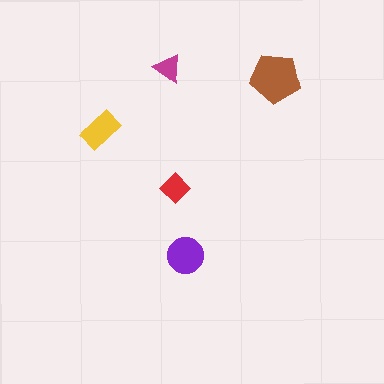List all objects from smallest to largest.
The magenta triangle, the red diamond, the yellow rectangle, the purple circle, the brown pentagon.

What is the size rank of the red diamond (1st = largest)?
4th.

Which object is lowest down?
The purple circle is bottommost.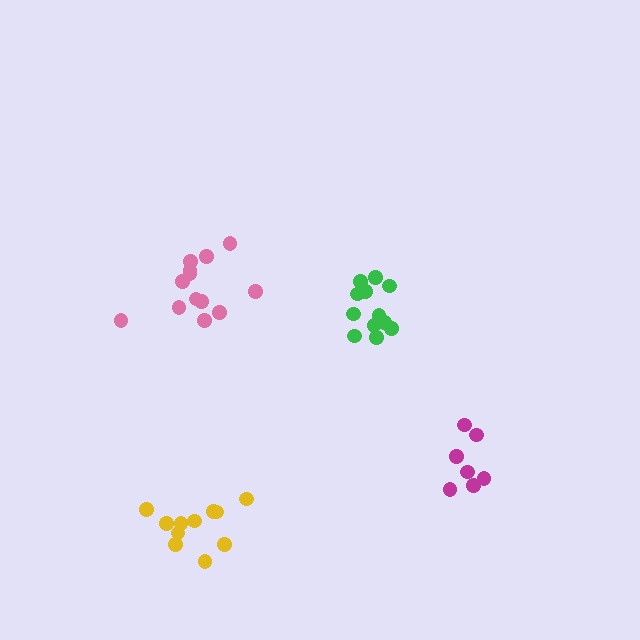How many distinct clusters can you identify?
There are 4 distinct clusters.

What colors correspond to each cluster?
The clusters are colored: yellow, magenta, green, pink.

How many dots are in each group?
Group 1: 11 dots, Group 2: 7 dots, Group 3: 12 dots, Group 4: 13 dots (43 total).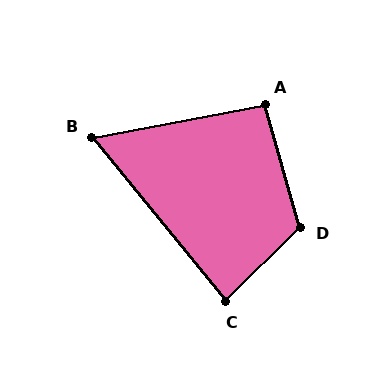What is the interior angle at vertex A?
Approximately 95 degrees (obtuse).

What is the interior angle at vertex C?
Approximately 85 degrees (acute).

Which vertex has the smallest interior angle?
B, at approximately 61 degrees.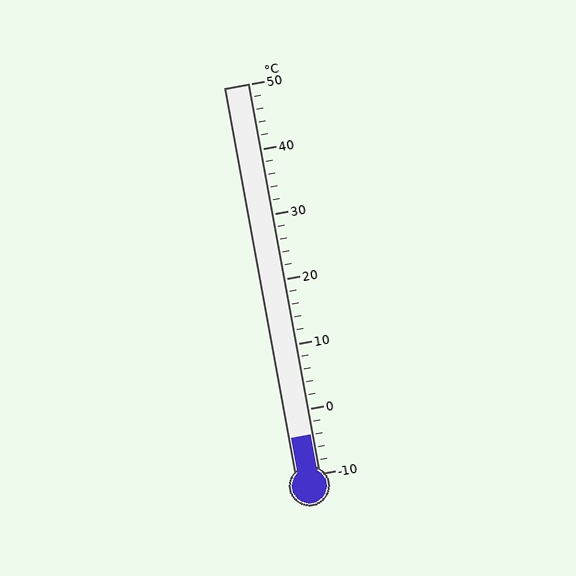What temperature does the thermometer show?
The thermometer shows approximately -4°C.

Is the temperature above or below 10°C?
The temperature is below 10°C.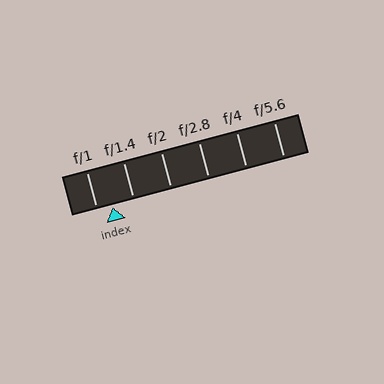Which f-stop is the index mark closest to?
The index mark is closest to f/1.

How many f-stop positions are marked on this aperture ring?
There are 6 f-stop positions marked.